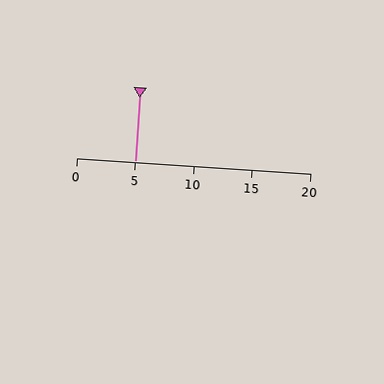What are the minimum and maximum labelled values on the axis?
The axis runs from 0 to 20.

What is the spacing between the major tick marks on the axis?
The major ticks are spaced 5 apart.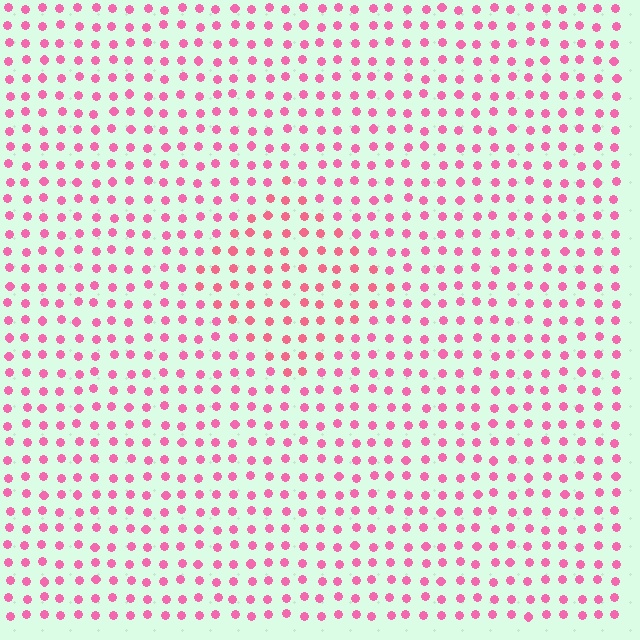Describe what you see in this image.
The image is filled with small pink elements in a uniform arrangement. A diamond-shaped region is visible where the elements are tinted to a slightly different hue, forming a subtle color boundary.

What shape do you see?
I see a diamond.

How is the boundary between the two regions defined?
The boundary is defined purely by a slight shift in hue (about 16 degrees). Spacing, size, and orientation are identical on both sides.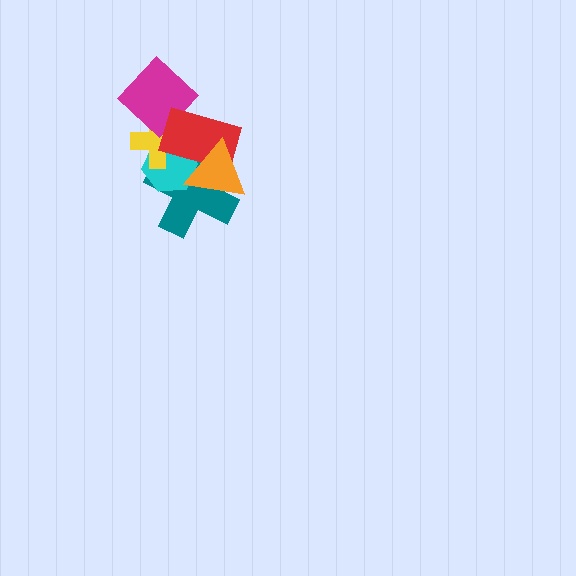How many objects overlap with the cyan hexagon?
4 objects overlap with the cyan hexagon.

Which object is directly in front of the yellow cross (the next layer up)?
The magenta diamond is directly in front of the yellow cross.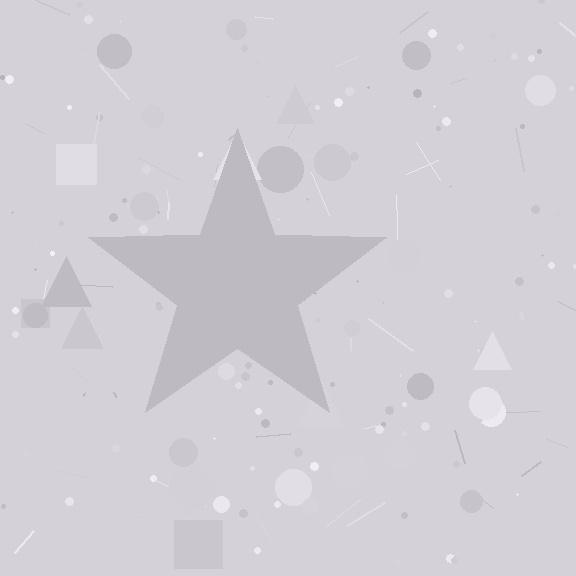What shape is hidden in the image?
A star is hidden in the image.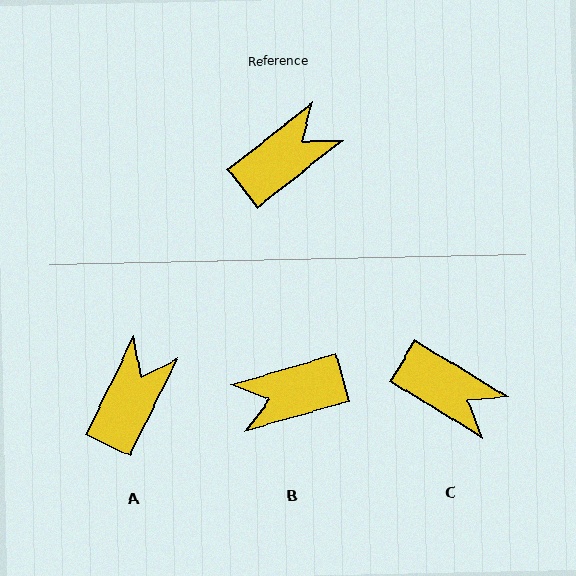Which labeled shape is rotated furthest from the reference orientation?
B, about 158 degrees away.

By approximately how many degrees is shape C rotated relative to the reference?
Approximately 70 degrees clockwise.